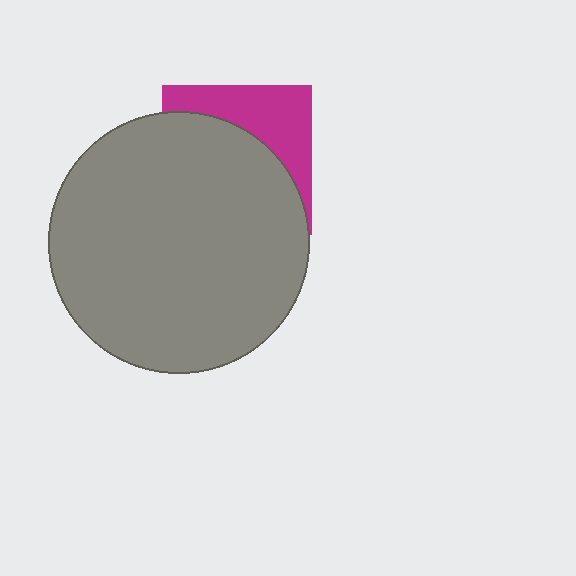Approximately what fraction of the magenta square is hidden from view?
Roughly 66% of the magenta square is hidden behind the gray circle.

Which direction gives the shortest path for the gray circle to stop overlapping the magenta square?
Moving down gives the shortest separation.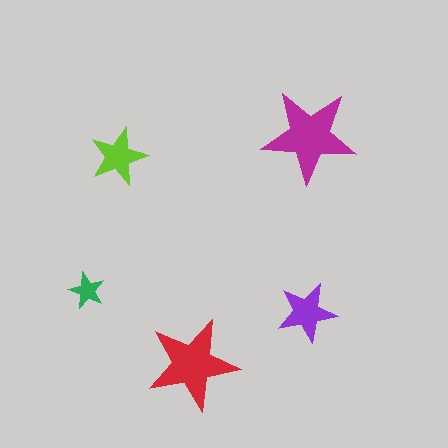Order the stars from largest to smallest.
the magenta one, the red one, the purple one, the lime one, the green one.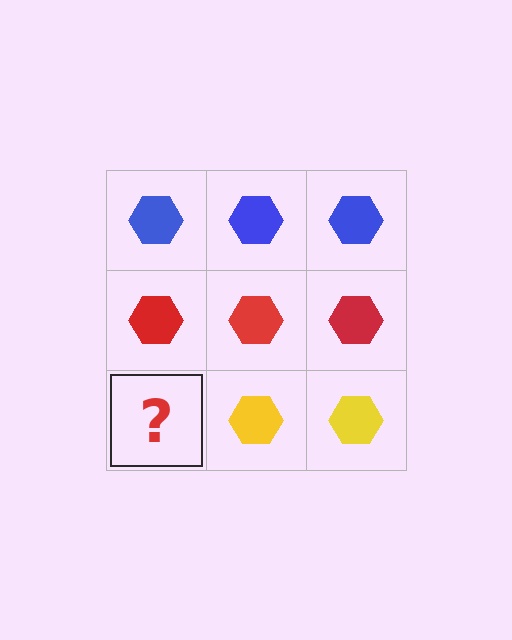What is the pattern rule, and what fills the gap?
The rule is that each row has a consistent color. The gap should be filled with a yellow hexagon.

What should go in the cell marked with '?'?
The missing cell should contain a yellow hexagon.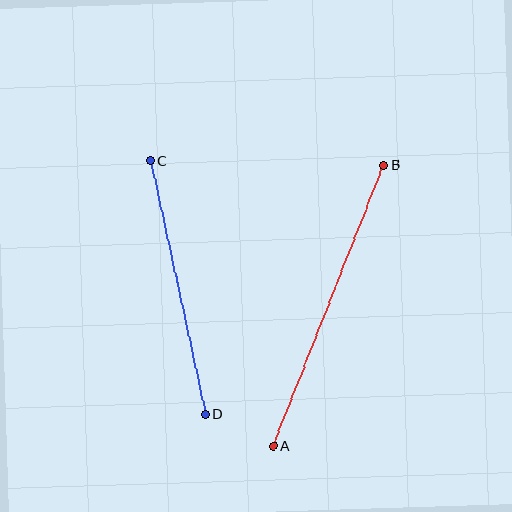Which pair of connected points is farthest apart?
Points A and B are farthest apart.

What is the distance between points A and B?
The distance is approximately 302 pixels.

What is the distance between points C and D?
The distance is approximately 259 pixels.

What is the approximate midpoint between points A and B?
The midpoint is at approximately (329, 306) pixels.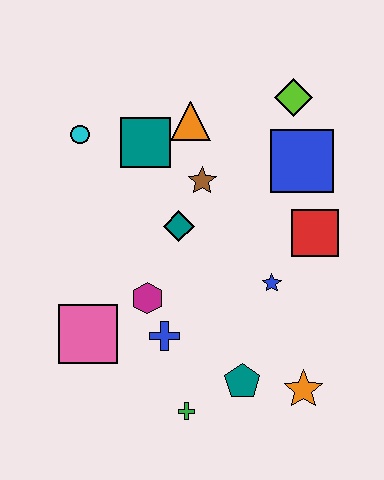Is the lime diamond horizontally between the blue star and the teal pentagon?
No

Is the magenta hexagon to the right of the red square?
No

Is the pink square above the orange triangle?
No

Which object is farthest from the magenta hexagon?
The lime diamond is farthest from the magenta hexagon.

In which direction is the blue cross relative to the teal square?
The blue cross is below the teal square.